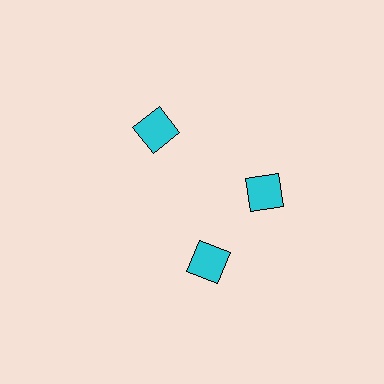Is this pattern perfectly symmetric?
No. The 3 cyan diamonds are arranged in a ring, but one element near the 7 o'clock position is rotated out of alignment along the ring, breaking the 3-fold rotational symmetry.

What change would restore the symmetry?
The symmetry would be restored by rotating it back into even spacing with its neighbors so that all 3 diamonds sit at equal angles and equal distance from the center.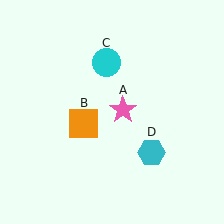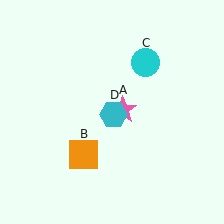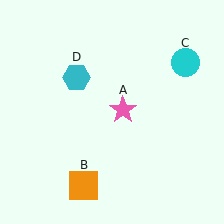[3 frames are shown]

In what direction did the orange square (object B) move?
The orange square (object B) moved down.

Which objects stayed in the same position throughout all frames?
Pink star (object A) remained stationary.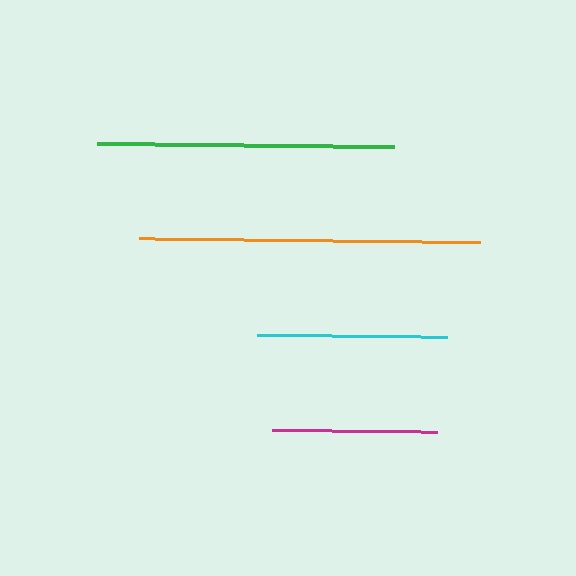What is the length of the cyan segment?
The cyan segment is approximately 190 pixels long.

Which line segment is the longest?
The orange line is the longest at approximately 340 pixels.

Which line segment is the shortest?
The magenta line is the shortest at approximately 165 pixels.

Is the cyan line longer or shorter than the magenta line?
The cyan line is longer than the magenta line.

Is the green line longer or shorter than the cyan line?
The green line is longer than the cyan line.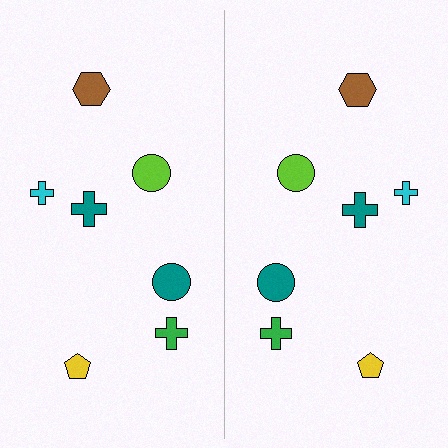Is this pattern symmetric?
Yes, this pattern has bilateral (reflection) symmetry.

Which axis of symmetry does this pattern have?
The pattern has a vertical axis of symmetry running through the center of the image.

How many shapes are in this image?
There are 14 shapes in this image.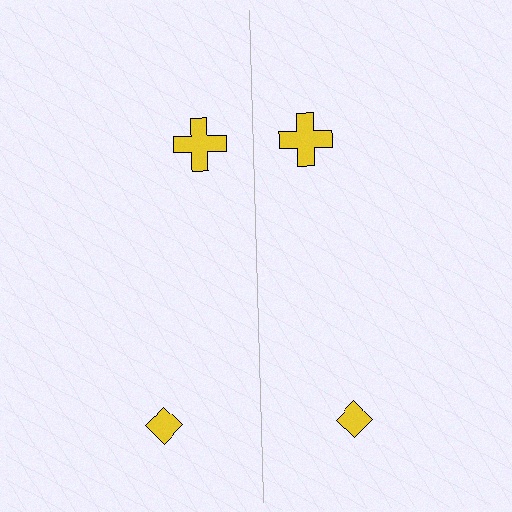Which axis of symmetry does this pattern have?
The pattern has a vertical axis of symmetry running through the center of the image.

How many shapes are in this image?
There are 4 shapes in this image.